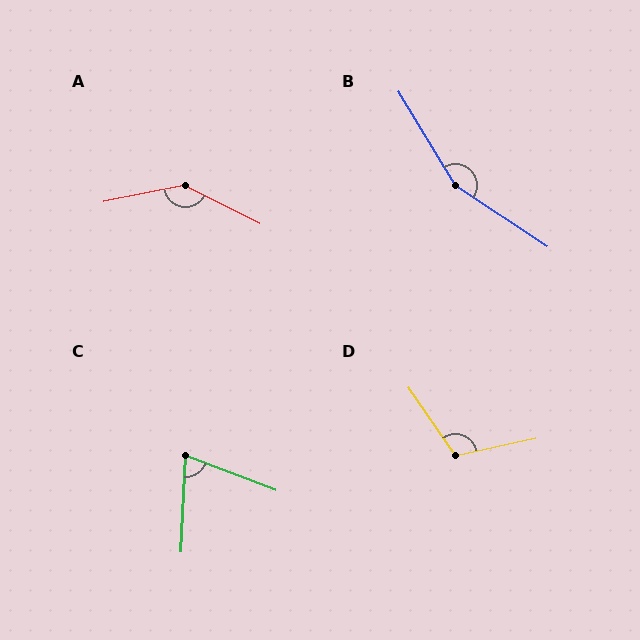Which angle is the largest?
B, at approximately 155 degrees.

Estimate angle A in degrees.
Approximately 142 degrees.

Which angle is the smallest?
C, at approximately 72 degrees.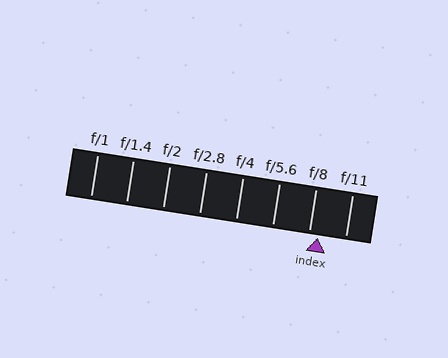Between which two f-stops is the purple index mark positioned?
The index mark is between f/8 and f/11.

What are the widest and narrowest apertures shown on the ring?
The widest aperture shown is f/1 and the narrowest is f/11.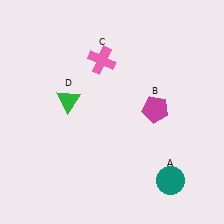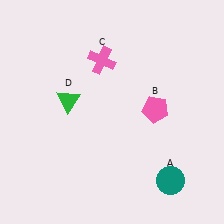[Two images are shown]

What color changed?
The pentagon (B) changed from magenta in Image 1 to pink in Image 2.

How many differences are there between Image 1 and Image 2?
There is 1 difference between the two images.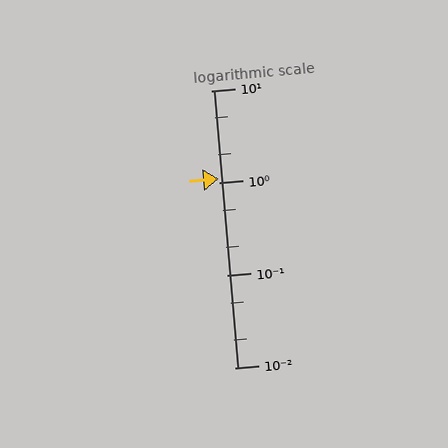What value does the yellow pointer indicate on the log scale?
The pointer indicates approximately 1.1.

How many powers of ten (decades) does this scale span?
The scale spans 3 decades, from 0.01 to 10.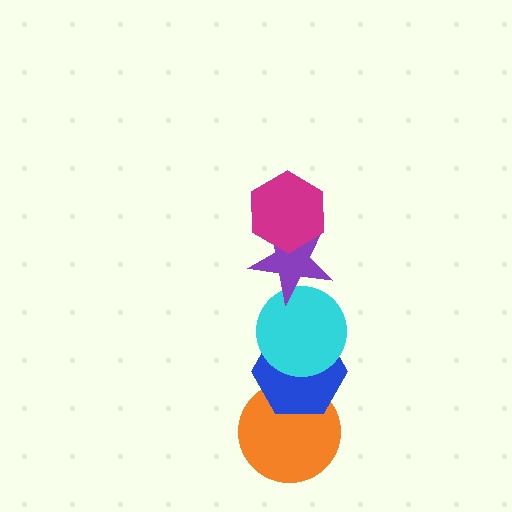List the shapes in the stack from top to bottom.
From top to bottom: the magenta hexagon, the purple star, the cyan circle, the blue hexagon, the orange circle.